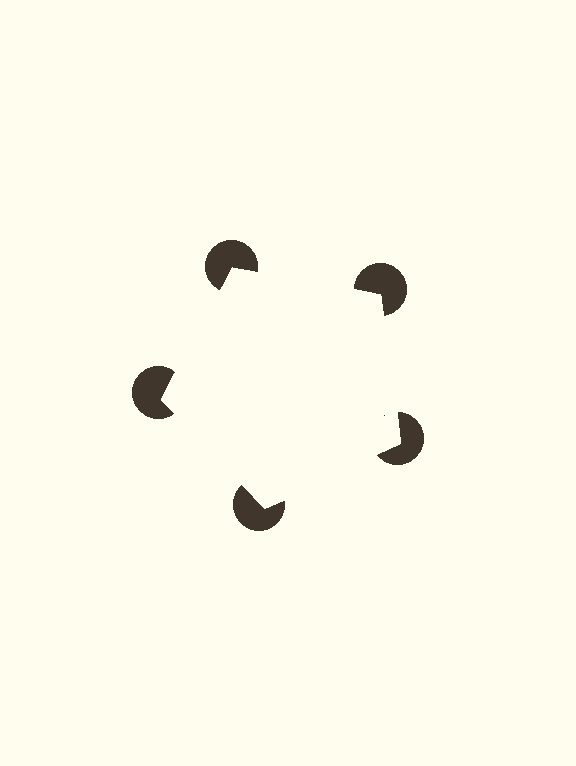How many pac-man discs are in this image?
There are 5 — one at each vertex of the illusory pentagon.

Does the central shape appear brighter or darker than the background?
It typically appears slightly brighter than the background, even though no actual brightness change is drawn.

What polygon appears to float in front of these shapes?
An illusory pentagon — its edges are inferred from the aligned wedge cuts in the pac-man discs, not physically drawn.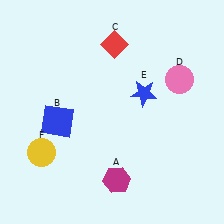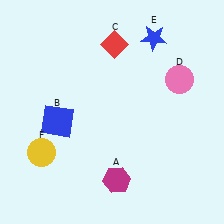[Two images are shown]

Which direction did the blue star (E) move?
The blue star (E) moved up.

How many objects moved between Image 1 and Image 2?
1 object moved between the two images.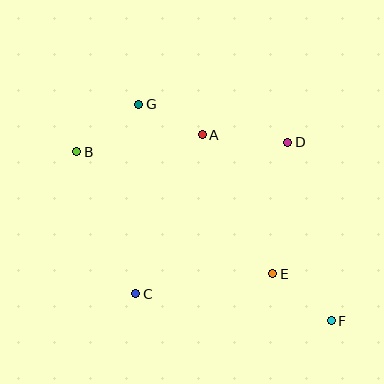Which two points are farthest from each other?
Points B and F are farthest from each other.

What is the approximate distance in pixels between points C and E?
The distance between C and E is approximately 138 pixels.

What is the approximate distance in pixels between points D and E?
The distance between D and E is approximately 133 pixels.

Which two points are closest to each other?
Points A and G are closest to each other.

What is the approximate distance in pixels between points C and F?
The distance between C and F is approximately 197 pixels.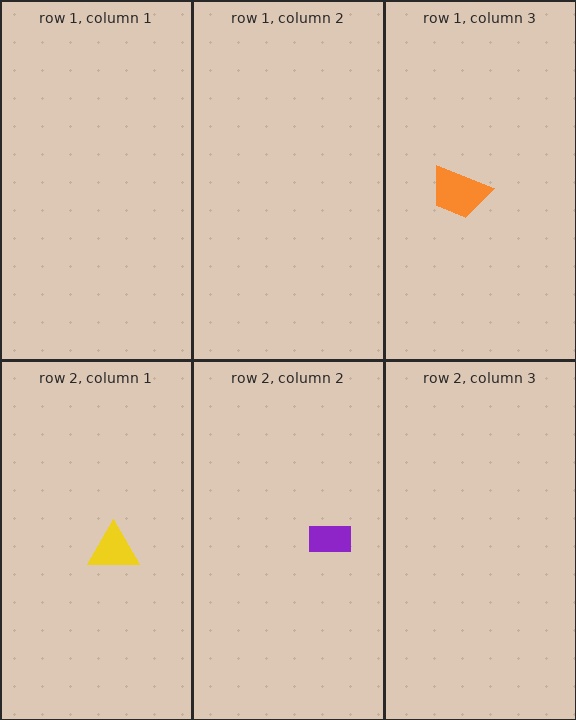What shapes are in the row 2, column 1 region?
The yellow triangle.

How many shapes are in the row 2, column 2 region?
1.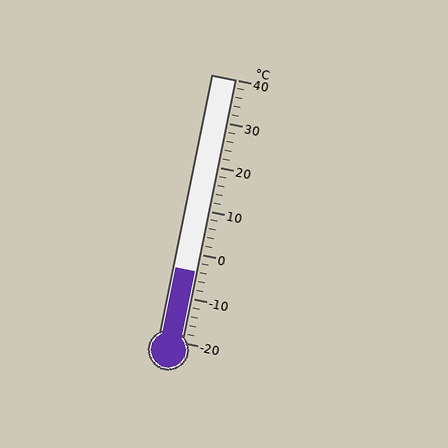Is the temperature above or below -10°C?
The temperature is above -10°C.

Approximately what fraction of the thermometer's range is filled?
The thermometer is filled to approximately 25% of its range.